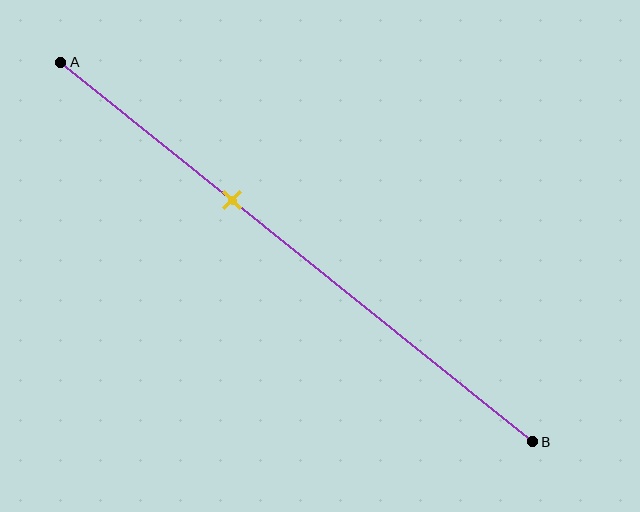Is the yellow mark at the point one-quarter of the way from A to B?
No, the mark is at about 35% from A, not at the 25% one-quarter point.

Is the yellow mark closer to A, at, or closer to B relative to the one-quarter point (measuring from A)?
The yellow mark is closer to point B than the one-quarter point of segment AB.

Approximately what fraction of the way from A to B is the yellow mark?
The yellow mark is approximately 35% of the way from A to B.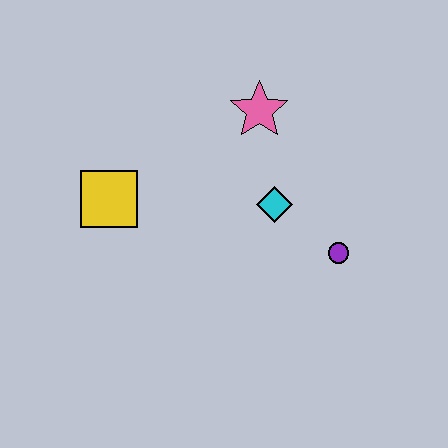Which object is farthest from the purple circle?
The yellow square is farthest from the purple circle.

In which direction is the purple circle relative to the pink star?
The purple circle is below the pink star.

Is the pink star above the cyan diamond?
Yes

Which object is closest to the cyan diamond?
The purple circle is closest to the cyan diamond.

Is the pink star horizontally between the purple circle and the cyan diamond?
No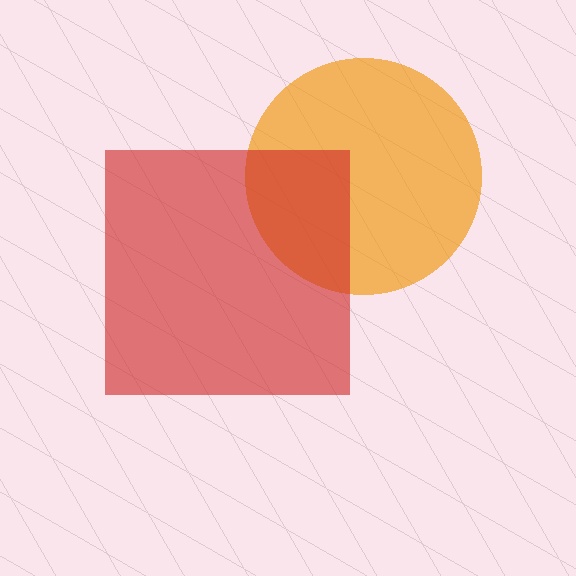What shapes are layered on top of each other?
The layered shapes are: an orange circle, a red square.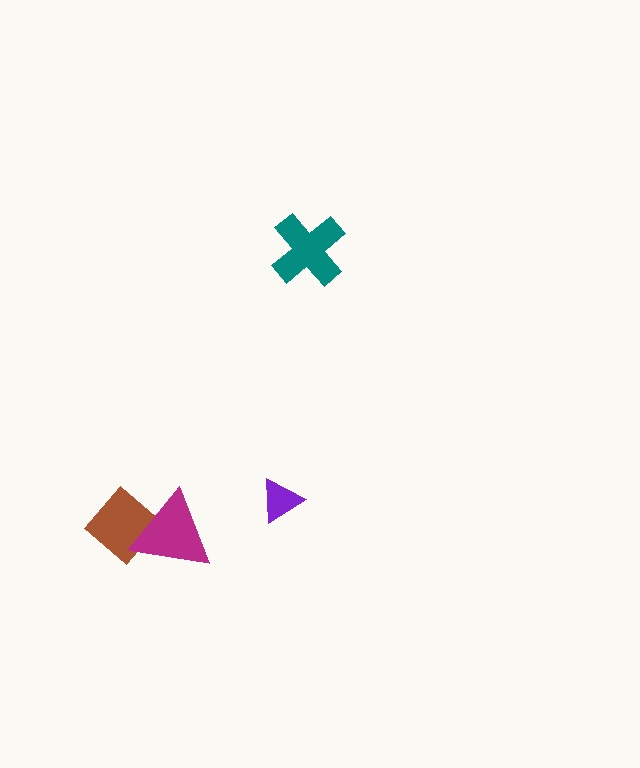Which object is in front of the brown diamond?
The magenta triangle is in front of the brown diamond.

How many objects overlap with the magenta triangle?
1 object overlaps with the magenta triangle.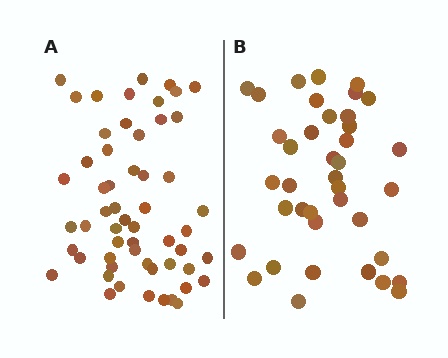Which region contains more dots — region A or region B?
Region A (the left region) has more dots.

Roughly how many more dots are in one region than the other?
Region A has approximately 15 more dots than region B.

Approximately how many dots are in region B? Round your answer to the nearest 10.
About 40 dots. (The exact count is 39, which rounds to 40.)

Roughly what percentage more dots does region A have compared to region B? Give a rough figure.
About 45% more.